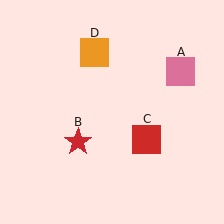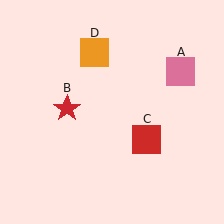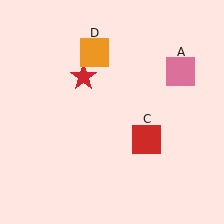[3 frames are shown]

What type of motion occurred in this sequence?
The red star (object B) rotated clockwise around the center of the scene.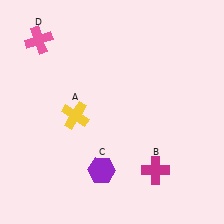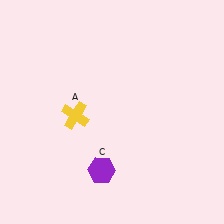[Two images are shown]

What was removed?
The magenta cross (B), the pink cross (D) were removed in Image 2.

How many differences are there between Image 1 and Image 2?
There are 2 differences between the two images.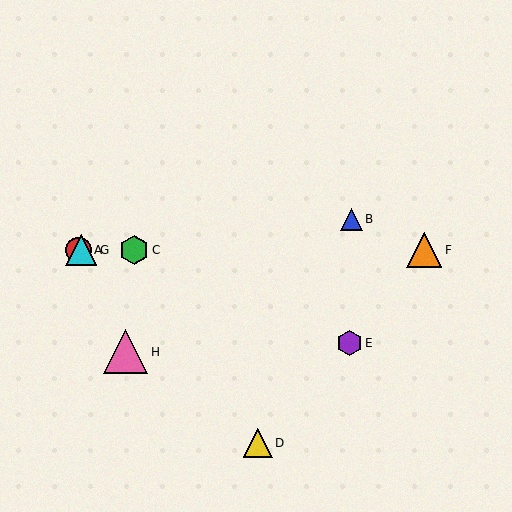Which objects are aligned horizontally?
Objects A, C, F, G are aligned horizontally.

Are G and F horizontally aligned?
Yes, both are at y≈250.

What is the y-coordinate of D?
Object D is at y≈443.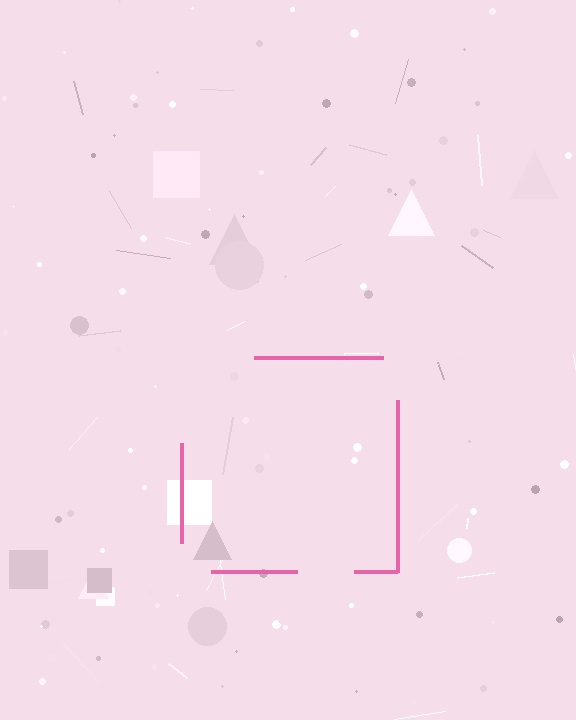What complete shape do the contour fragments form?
The contour fragments form a square.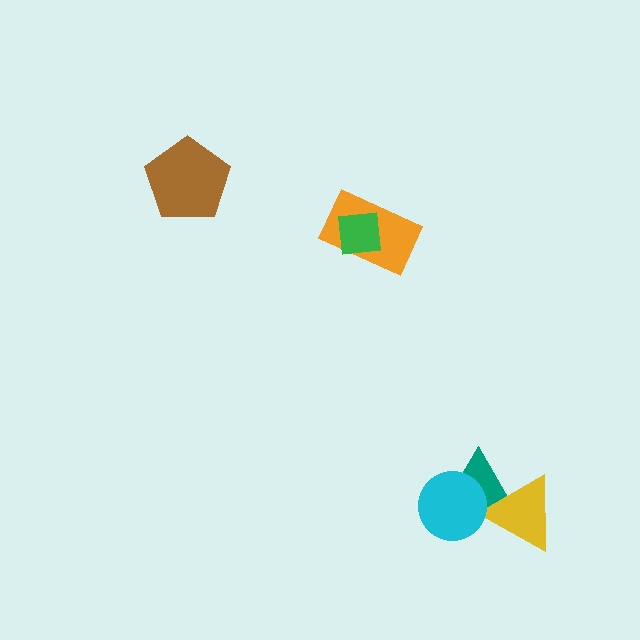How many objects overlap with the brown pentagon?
0 objects overlap with the brown pentagon.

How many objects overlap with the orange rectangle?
1 object overlaps with the orange rectangle.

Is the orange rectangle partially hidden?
Yes, it is partially covered by another shape.